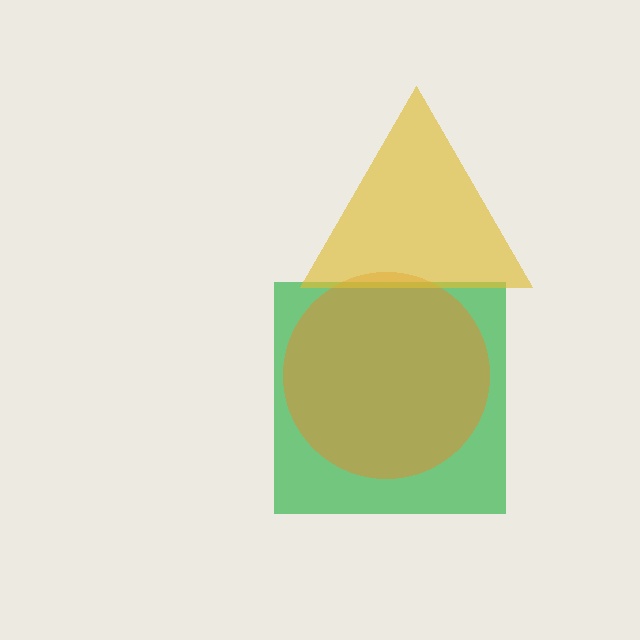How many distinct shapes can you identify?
There are 3 distinct shapes: a green square, an orange circle, a yellow triangle.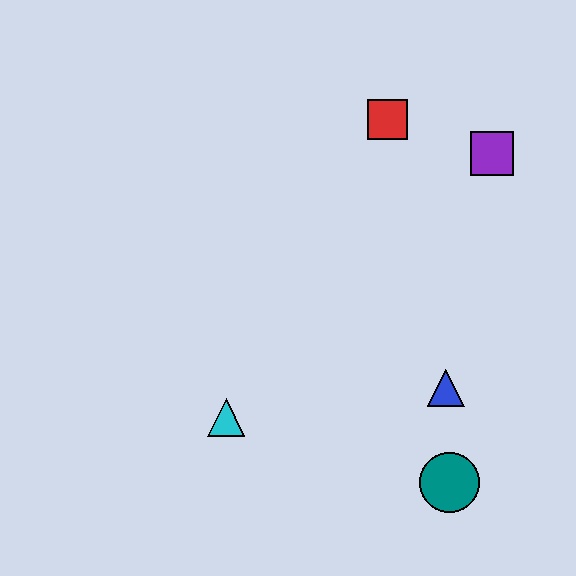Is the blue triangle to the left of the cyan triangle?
No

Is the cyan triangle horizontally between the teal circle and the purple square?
No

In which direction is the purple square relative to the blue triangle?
The purple square is above the blue triangle.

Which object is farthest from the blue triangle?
The red square is farthest from the blue triangle.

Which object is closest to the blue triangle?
The teal circle is closest to the blue triangle.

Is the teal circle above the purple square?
No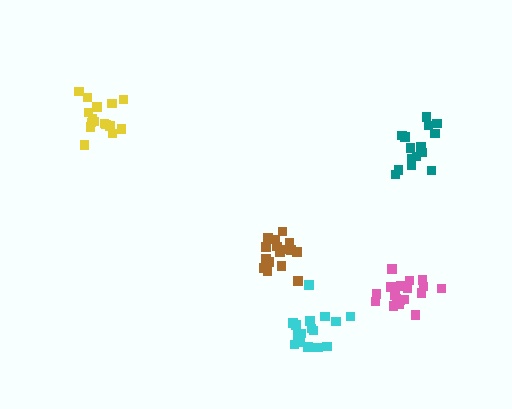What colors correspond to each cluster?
The clusters are colored: brown, pink, cyan, teal, yellow.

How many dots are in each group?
Group 1: 16 dots, Group 2: 18 dots, Group 3: 16 dots, Group 4: 15 dots, Group 5: 16 dots (81 total).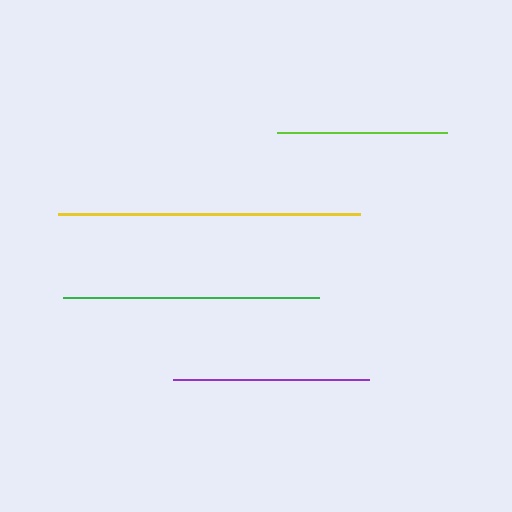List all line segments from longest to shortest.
From longest to shortest: yellow, green, purple, lime.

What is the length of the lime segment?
The lime segment is approximately 170 pixels long.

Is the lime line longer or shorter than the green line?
The green line is longer than the lime line.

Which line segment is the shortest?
The lime line is the shortest at approximately 170 pixels.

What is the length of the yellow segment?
The yellow segment is approximately 302 pixels long.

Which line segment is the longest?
The yellow line is the longest at approximately 302 pixels.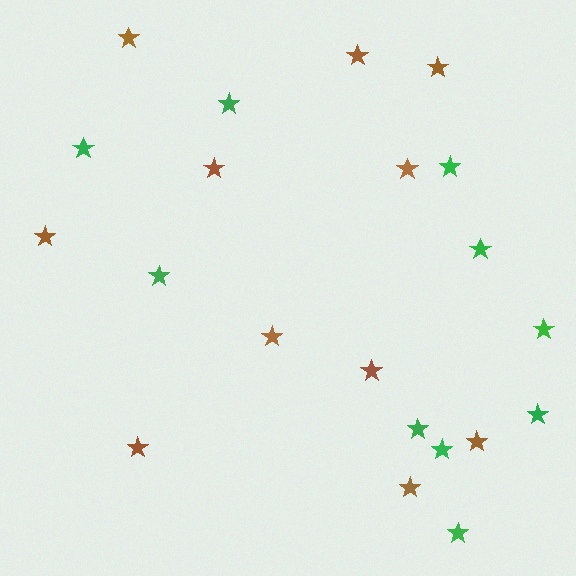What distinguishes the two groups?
There are 2 groups: one group of brown stars (11) and one group of green stars (10).